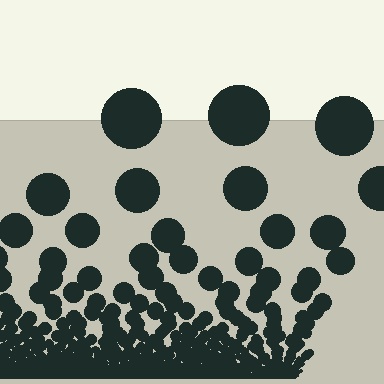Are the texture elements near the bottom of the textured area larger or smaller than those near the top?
Smaller. The gradient is inverted — elements near the bottom are smaller and denser.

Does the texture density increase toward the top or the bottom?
Density increases toward the bottom.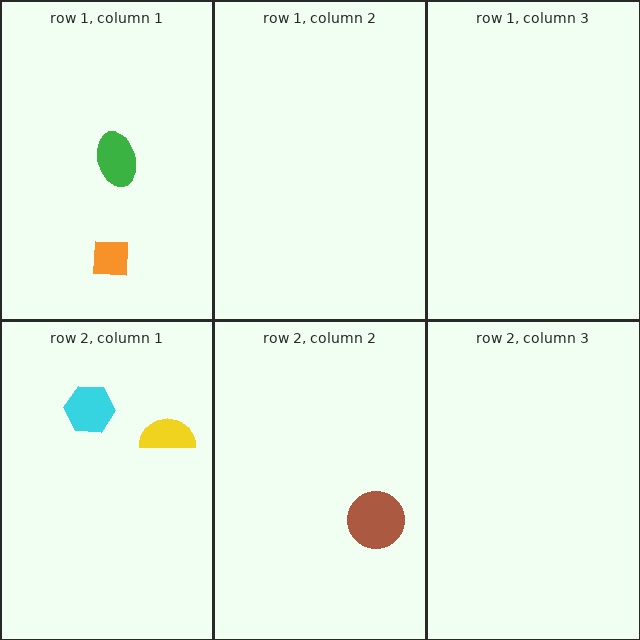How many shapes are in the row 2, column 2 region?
1.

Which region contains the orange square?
The row 1, column 1 region.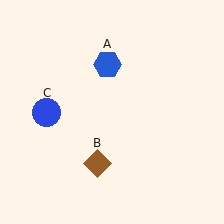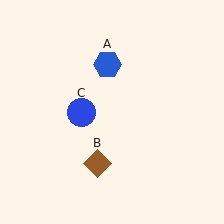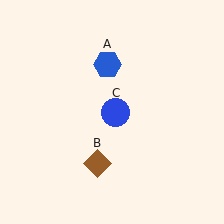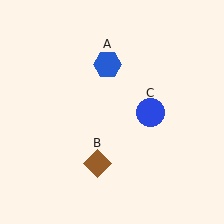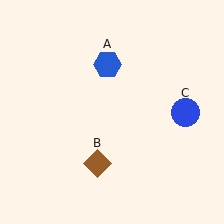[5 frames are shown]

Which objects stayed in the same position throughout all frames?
Blue hexagon (object A) and brown diamond (object B) remained stationary.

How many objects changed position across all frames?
1 object changed position: blue circle (object C).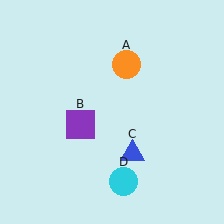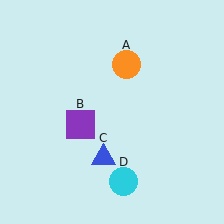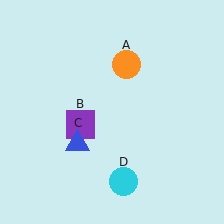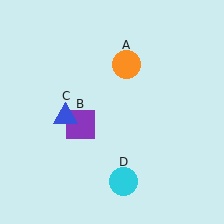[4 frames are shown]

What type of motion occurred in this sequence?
The blue triangle (object C) rotated clockwise around the center of the scene.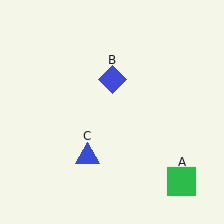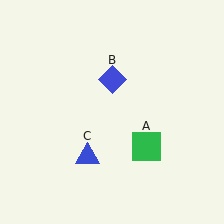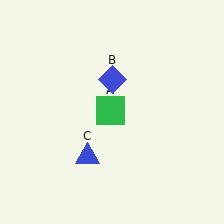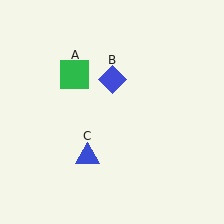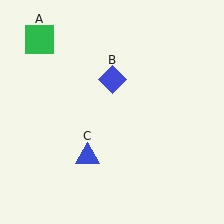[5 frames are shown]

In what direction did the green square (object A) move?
The green square (object A) moved up and to the left.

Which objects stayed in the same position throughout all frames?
Blue diamond (object B) and blue triangle (object C) remained stationary.